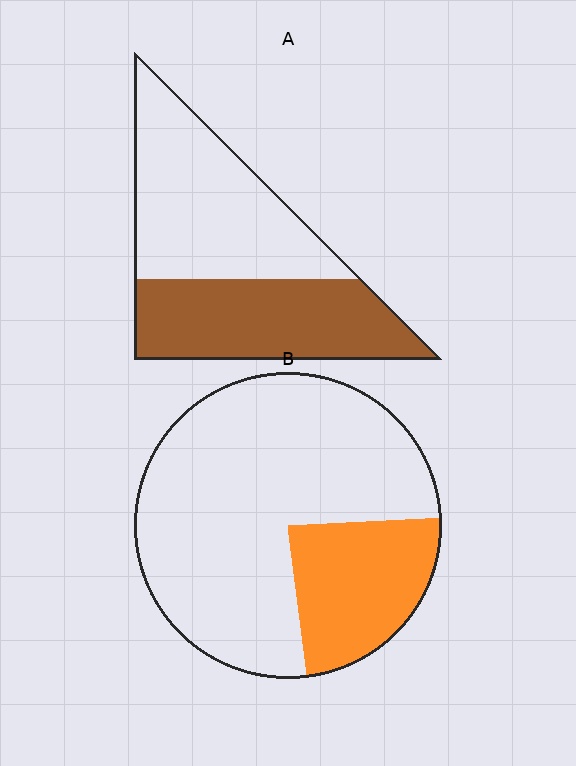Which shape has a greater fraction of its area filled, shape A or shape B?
Shape A.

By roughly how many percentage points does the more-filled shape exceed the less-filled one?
By roughly 20 percentage points (A over B).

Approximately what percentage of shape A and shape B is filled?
A is approximately 45% and B is approximately 25%.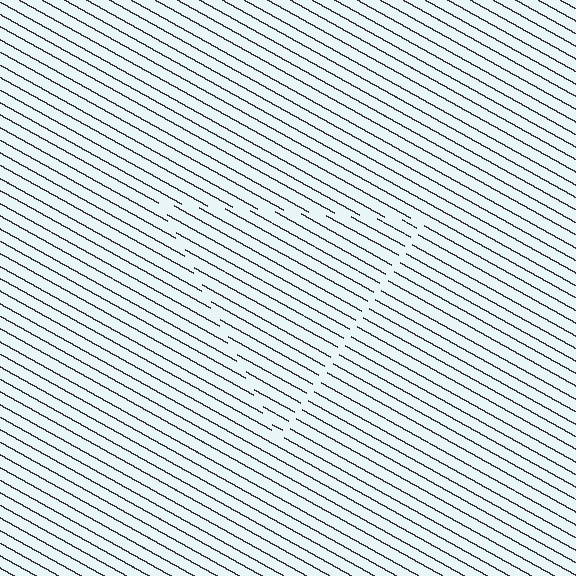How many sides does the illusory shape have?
3 sides — the line-ends trace a triangle.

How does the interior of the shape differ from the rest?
The interior of the shape contains the same grating, shifted by half a period — the contour is defined by the phase discontinuity where line-ends from the inner and outer gratings abut.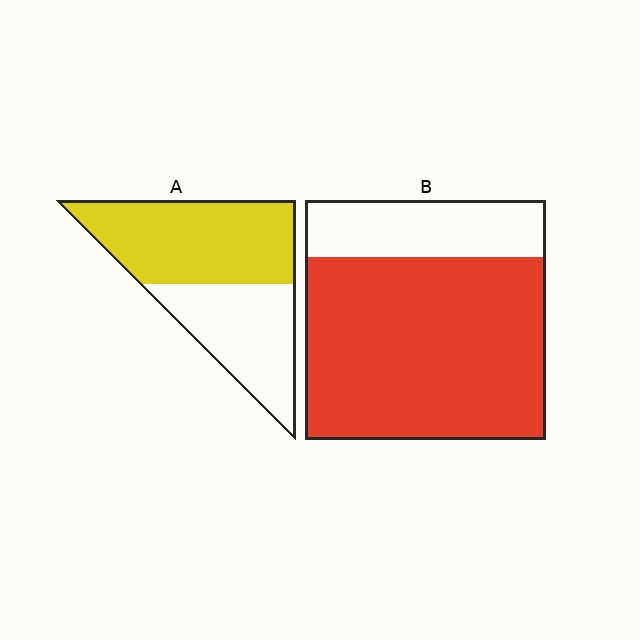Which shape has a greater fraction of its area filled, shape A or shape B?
Shape B.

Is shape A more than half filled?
Yes.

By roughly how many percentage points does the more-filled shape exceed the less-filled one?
By roughly 20 percentage points (B over A).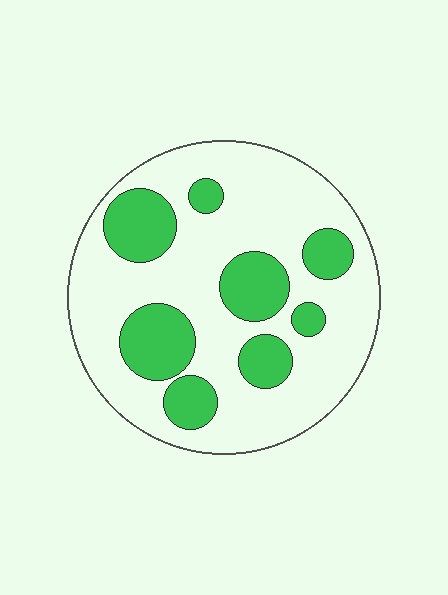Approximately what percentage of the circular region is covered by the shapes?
Approximately 30%.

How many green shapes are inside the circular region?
8.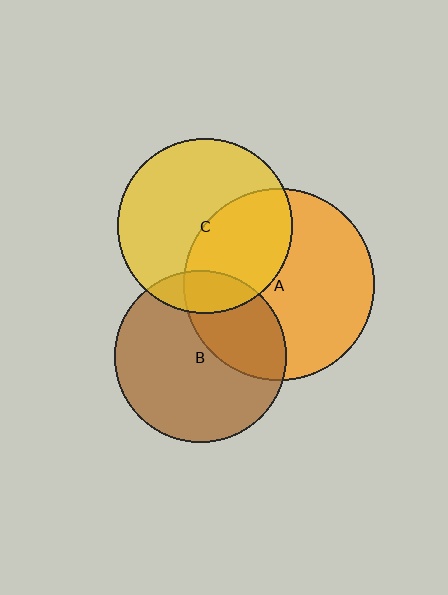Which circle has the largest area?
Circle A (orange).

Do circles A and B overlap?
Yes.